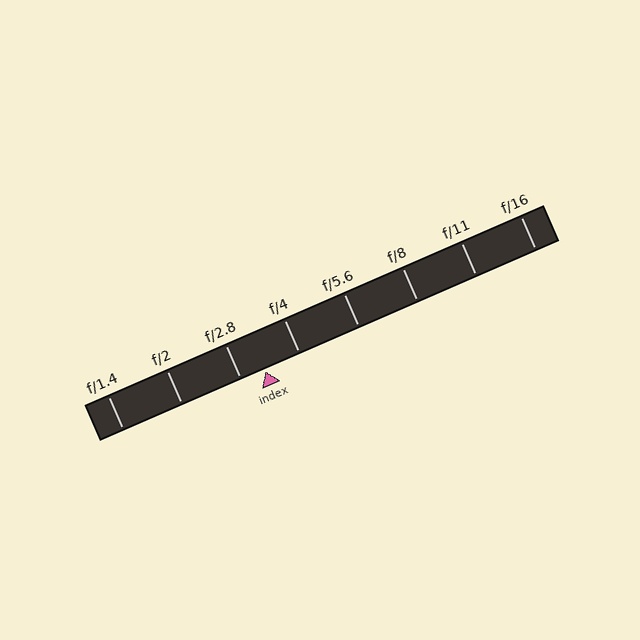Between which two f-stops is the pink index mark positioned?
The index mark is between f/2.8 and f/4.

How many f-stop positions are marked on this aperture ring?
There are 8 f-stop positions marked.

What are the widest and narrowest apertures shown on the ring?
The widest aperture shown is f/1.4 and the narrowest is f/16.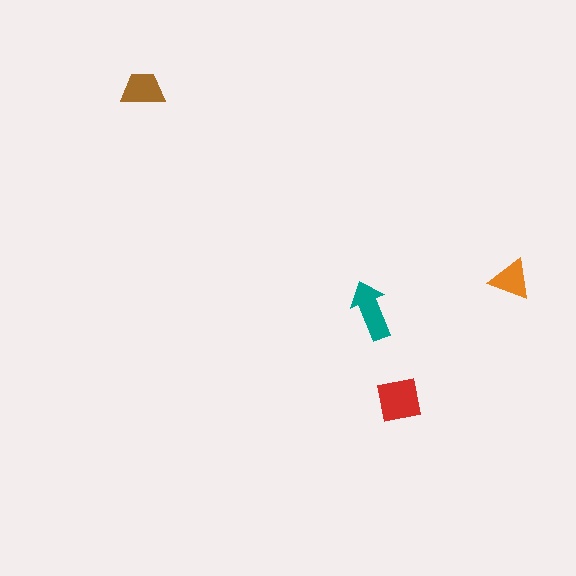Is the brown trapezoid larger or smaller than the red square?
Smaller.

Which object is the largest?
The red square.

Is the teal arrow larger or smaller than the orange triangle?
Larger.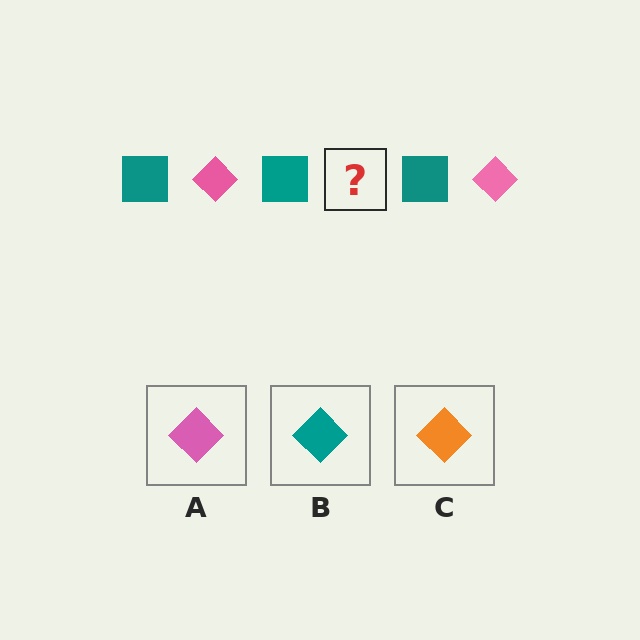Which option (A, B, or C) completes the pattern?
A.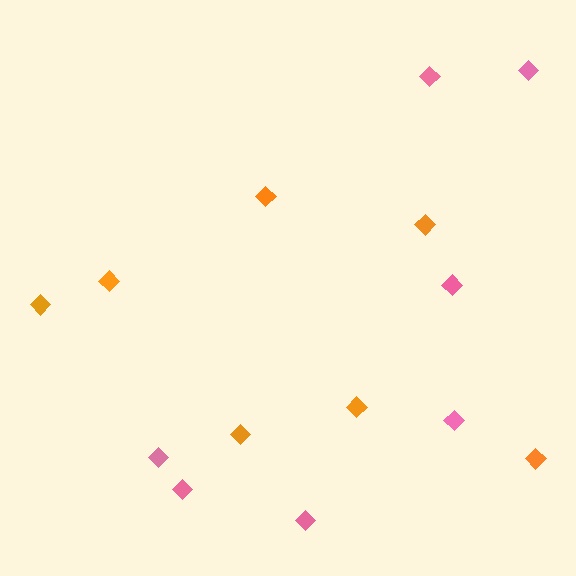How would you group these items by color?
There are 2 groups: one group of pink diamonds (7) and one group of orange diamonds (7).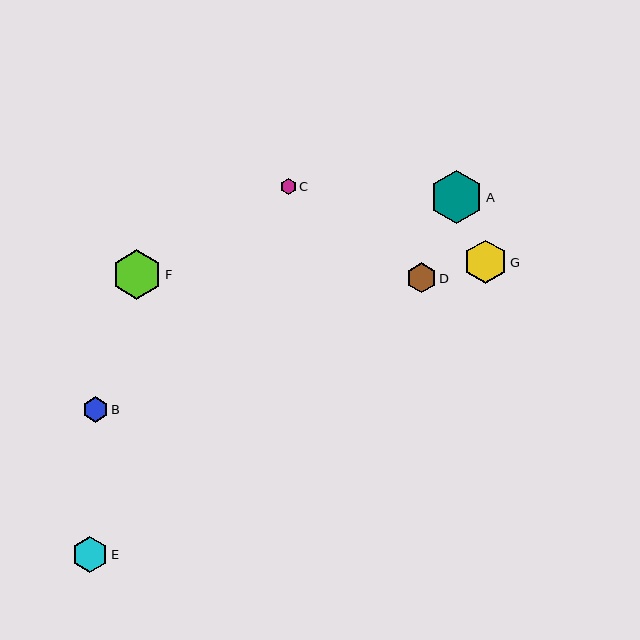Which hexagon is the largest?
Hexagon A is the largest with a size of approximately 53 pixels.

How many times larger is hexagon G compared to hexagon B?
Hexagon G is approximately 1.7 times the size of hexagon B.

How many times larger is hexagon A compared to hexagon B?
Hexagon A is approximately 2.1 times the size of hexagon B.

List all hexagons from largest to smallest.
From largest to smallest: A, F, G, E, D, B, C.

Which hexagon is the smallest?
Hexagon C is the smallest with a size of approximately 16 pixels.